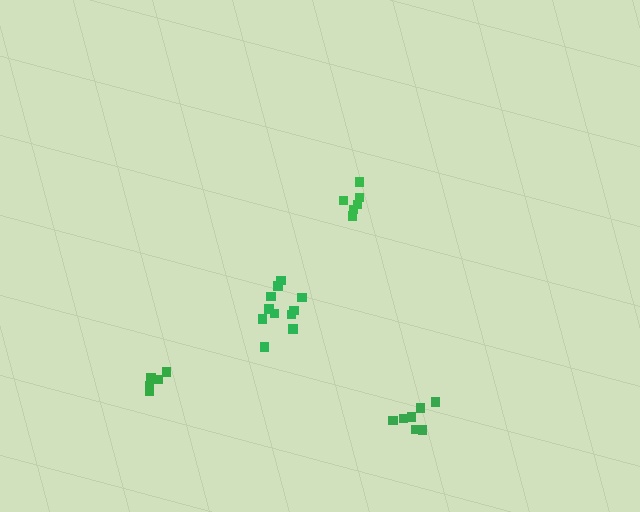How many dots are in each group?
Group 1: 5 dots, Group 2: 11 dots, Group 3: 6 dots, Group 4: 7 dots (29 total).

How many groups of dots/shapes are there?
There are 4 groups.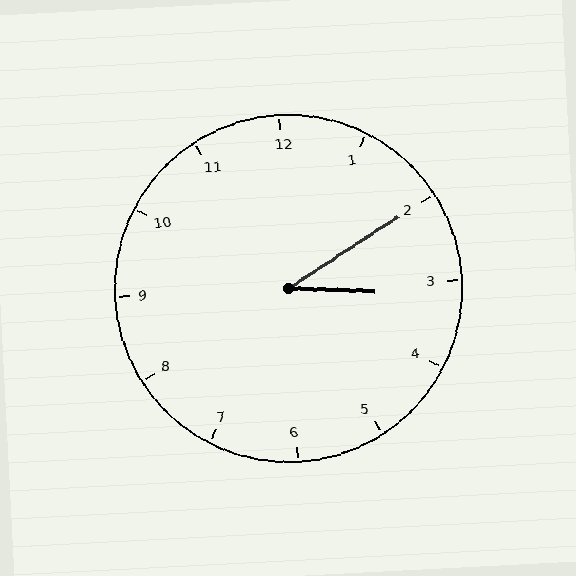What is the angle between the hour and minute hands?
Approximately 35 degrees.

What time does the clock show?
3:10.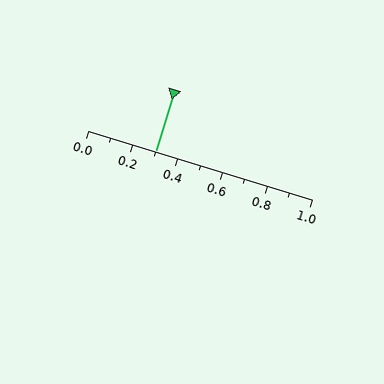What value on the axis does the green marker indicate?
The marker indicates approximately 0.3.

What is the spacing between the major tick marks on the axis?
The major ticks are spaced 0.2 apart.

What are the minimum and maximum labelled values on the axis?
The axis runs from 0.0 to 1.0.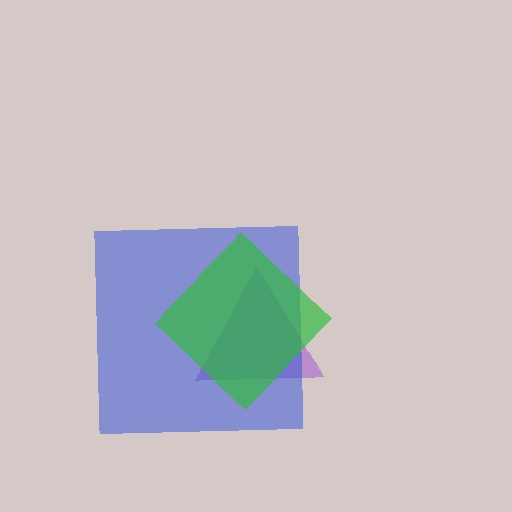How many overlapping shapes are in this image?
There are 3 overlapping shapes in the image.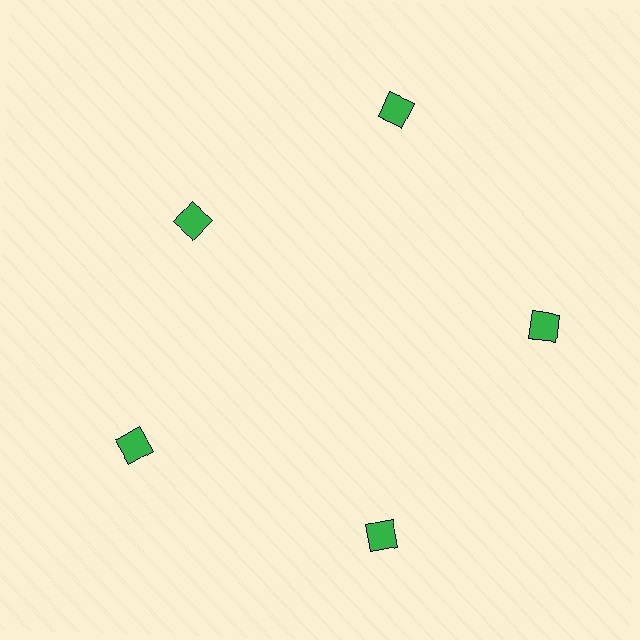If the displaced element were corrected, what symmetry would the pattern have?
It would have 5-fold rotational symmetry — the pattern would map onto itself every 72 degrees.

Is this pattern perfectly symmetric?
No. The 5 green diamonds are arranged in a ring, but one element near the 10 o'clock position is pulled inward toward the center, breaking the 5-fold rotational symmetry.